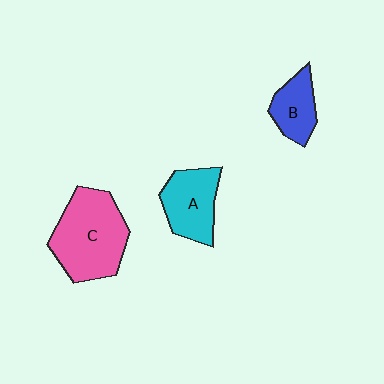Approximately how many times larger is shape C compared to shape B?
Approximately 2.2 times.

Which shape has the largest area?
Shape C (pink).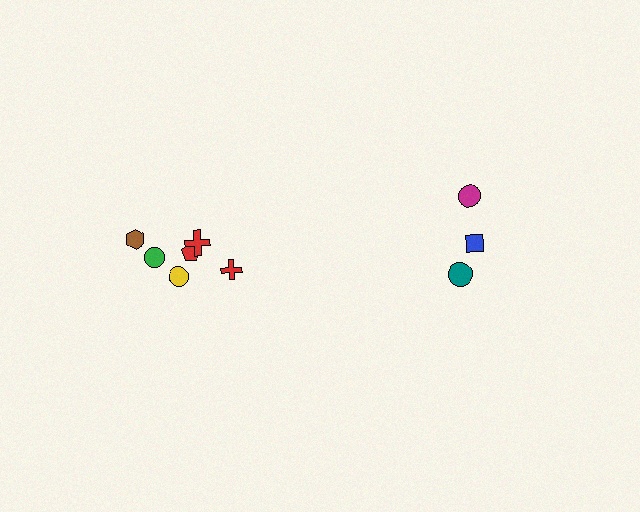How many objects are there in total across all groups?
There are 9 objects.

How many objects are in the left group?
There are 6 objects.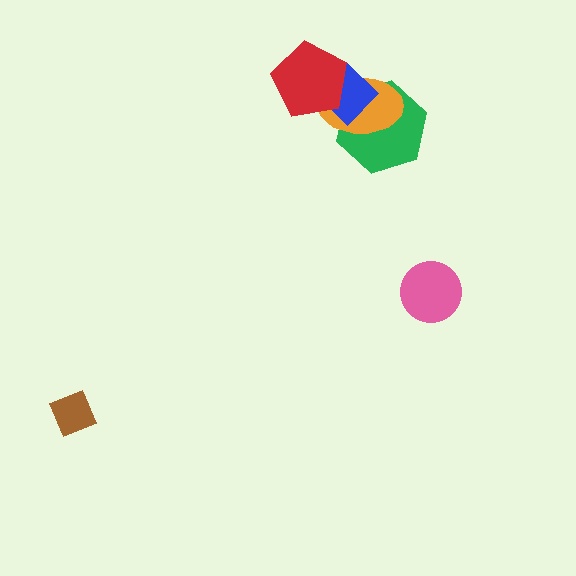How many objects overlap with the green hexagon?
2 objects overlap with the green hexagon.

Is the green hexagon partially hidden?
Yes, it is partially covered by another shape.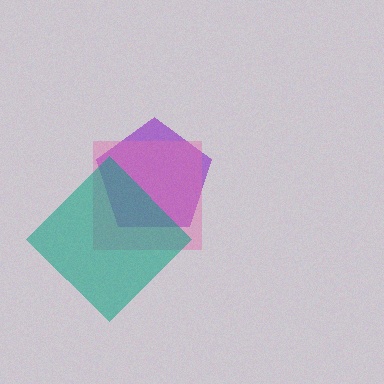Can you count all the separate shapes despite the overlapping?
Yes, there are 3 separate shapes.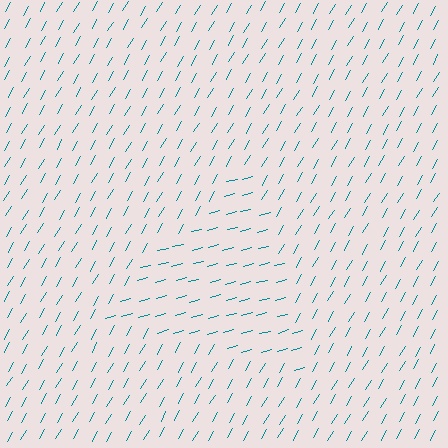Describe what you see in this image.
The image is filled with small teal line segments. A triangle region in the image has lines oriented differently from the surrounding lines, creating a visible texture boundary.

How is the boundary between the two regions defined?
The boundary is defined purely by a change in line orientation (approximately 45 degrees difference). All lines are the same color and thickness.